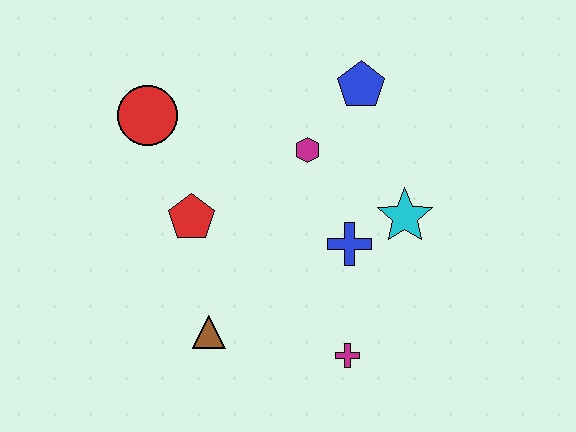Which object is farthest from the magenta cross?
The red circle is farthest from the magenta cross.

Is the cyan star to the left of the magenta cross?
No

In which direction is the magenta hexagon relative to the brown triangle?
The magenta hexagon is above the brown triangle.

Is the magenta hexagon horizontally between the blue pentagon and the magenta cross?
No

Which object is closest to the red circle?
The red pentagon is closest to the red circle.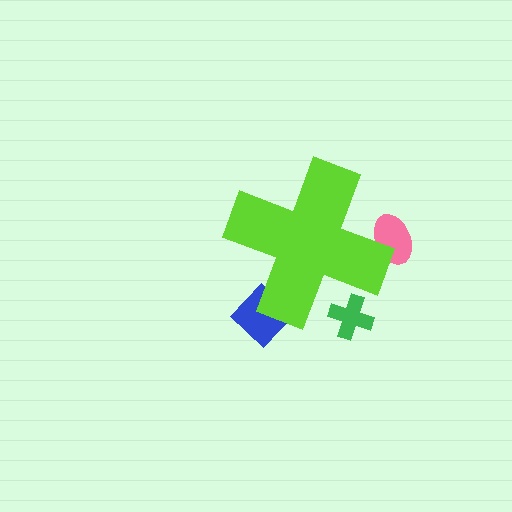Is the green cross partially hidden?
Yes, the green cross is partially hidden behind the lime cross.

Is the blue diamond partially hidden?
Yes, the blue diamond is partially hidden behind the lime cross.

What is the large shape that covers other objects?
A lime cross.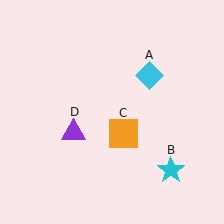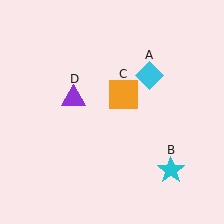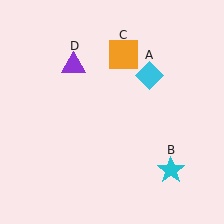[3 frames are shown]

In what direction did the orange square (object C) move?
The orange square (object C) moved up.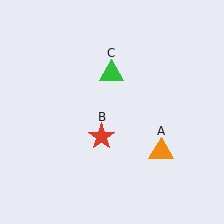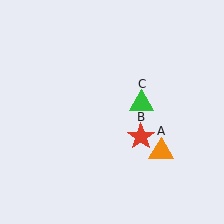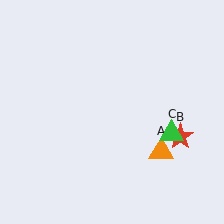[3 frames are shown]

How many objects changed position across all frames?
2 objects changed position: red star (object B), green triangle (object C).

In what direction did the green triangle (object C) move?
The green triangle (object C) moved down and to the right.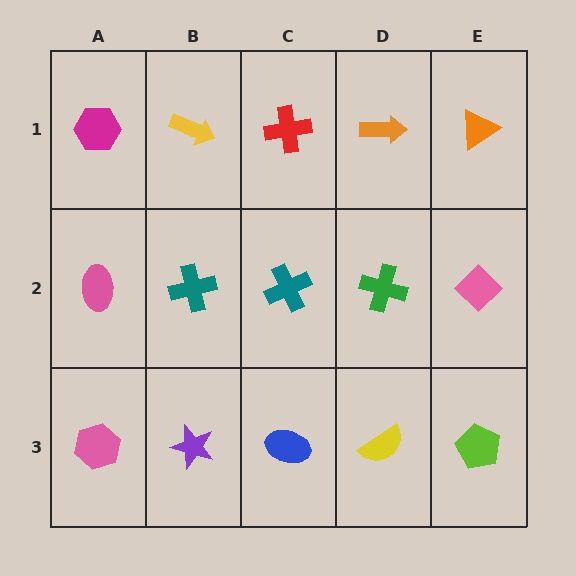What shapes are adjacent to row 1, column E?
A pink diamond (row 2, column E), an orange arrow (row 1, column D).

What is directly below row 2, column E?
A lime pentagon.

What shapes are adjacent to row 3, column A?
A pink ellipse (row 2, column A), a purple star (row 3, column B).